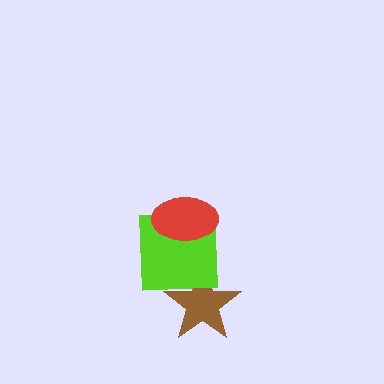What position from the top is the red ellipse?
The red ellipse is 1st from the top.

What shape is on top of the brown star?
The lime square is on top of the brown star.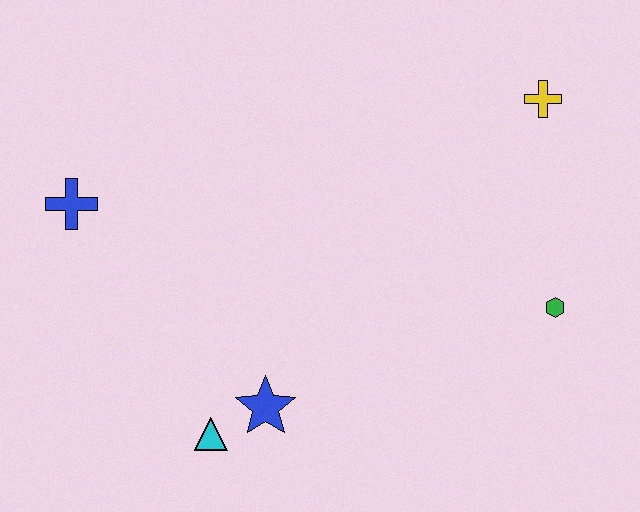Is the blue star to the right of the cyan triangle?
Yes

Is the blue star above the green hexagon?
No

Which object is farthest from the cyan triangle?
The yellow cross is farthest from the cyan triangle.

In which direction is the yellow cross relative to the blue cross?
The yellow cross is to the right of the blue cross.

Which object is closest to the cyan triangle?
The blue star is closest to the cyan triangle.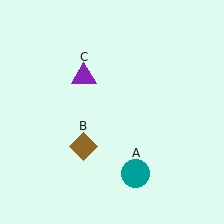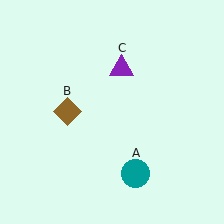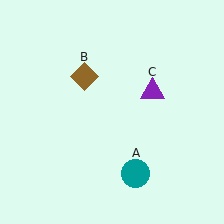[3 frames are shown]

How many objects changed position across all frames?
2 objects changed position: brown diamond (object B), purple triangle (object C).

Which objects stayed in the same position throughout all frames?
Teal circle (object A) remained stationary.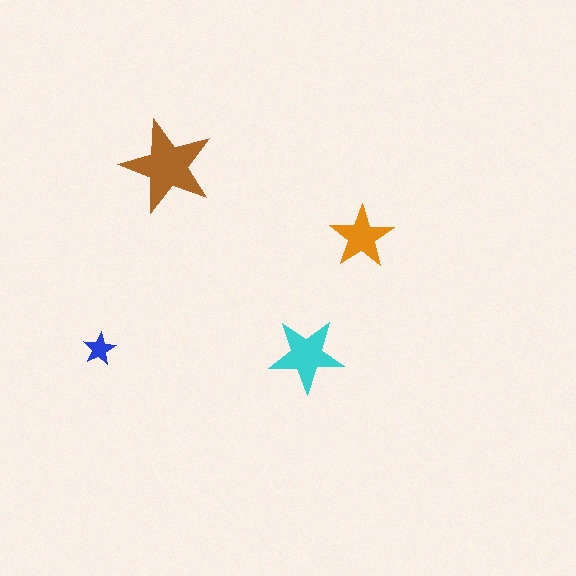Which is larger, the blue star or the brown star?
The brown one.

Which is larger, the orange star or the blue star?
The orange one.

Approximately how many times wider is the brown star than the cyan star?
About 1.5 times wider.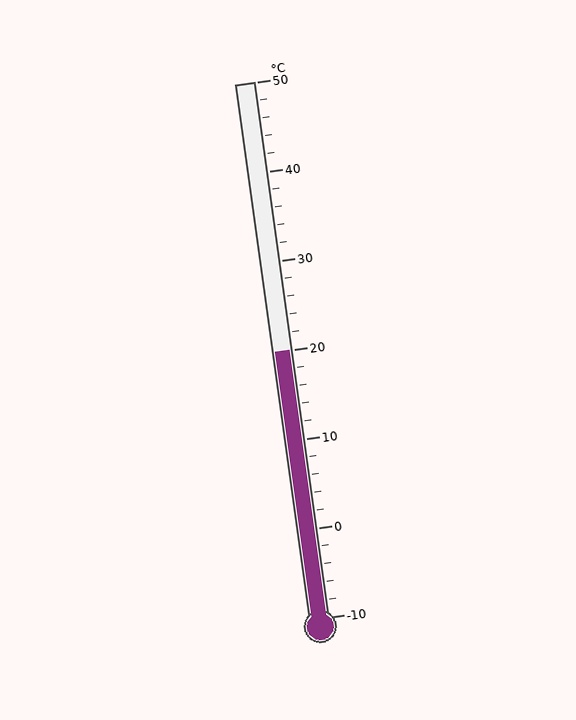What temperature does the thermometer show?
The thermometer shows approximately 20°C.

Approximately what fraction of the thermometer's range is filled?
The thermometer is filled to approximately 50% of its range.